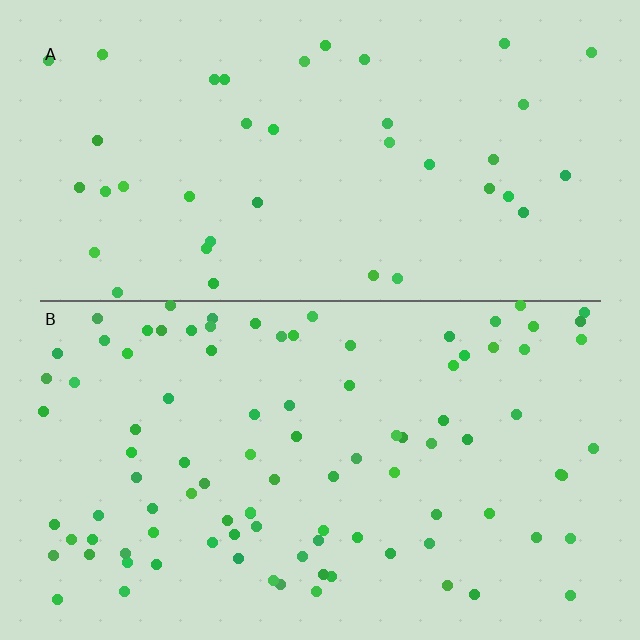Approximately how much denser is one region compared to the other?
Approximately 2.4× — region B over region A.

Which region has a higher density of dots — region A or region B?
B (the bottom).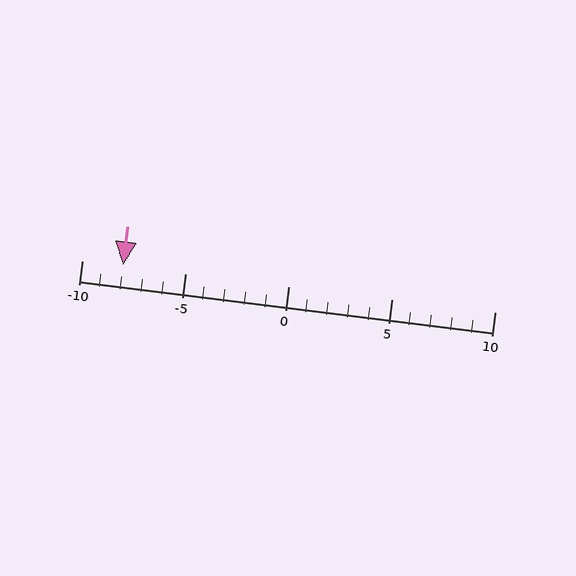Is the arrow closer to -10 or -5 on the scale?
The arrow is closer to -10.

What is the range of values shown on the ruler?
The ruler shows values from -10 to 10.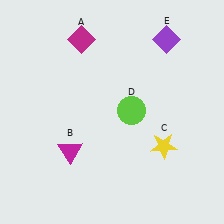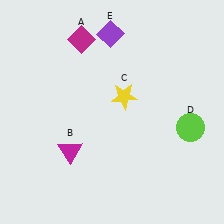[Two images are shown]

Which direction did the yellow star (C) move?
The yellow star (C) moved up.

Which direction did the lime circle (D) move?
The lime circle (D) moved right.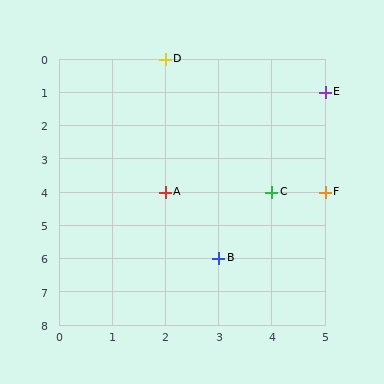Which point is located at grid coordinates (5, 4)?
Point F is at (5, 4).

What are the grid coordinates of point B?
Point B is at grid coordinates (3, 6).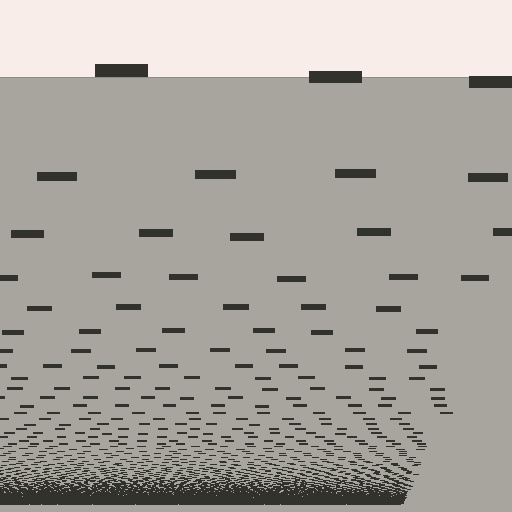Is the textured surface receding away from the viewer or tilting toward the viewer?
The surface appears to tilt toward the viewer. Texture elements get larger and sparser toward the top.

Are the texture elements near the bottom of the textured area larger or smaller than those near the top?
Smaller. The gradient is inverted — elements near the bottom are smaller and denser.